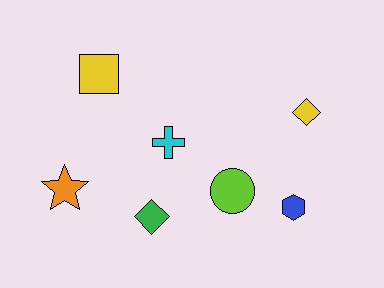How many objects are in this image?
There are 7 objects.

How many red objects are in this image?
There are no red objects.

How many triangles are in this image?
There are no triangles.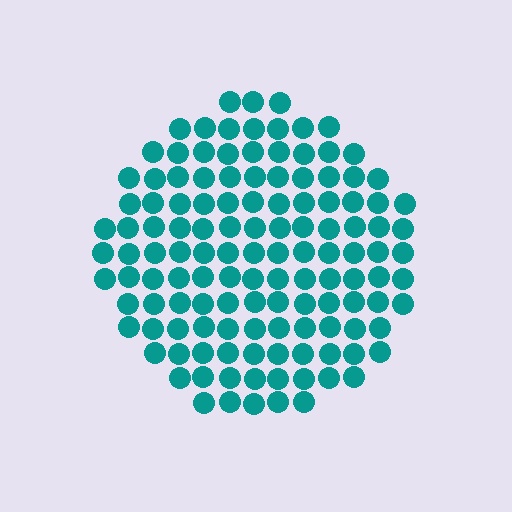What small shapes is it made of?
It is made of small circles.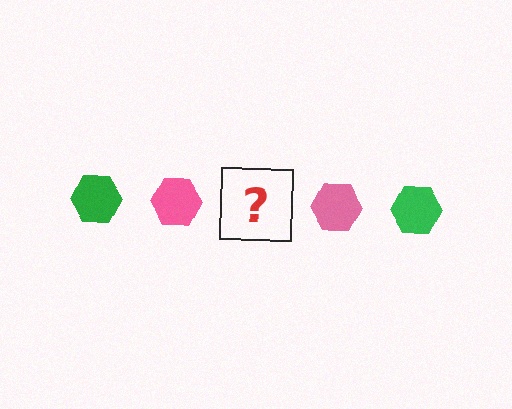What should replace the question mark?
The question mark should be replaced with a green hexagon.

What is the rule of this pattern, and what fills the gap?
The rule is that the pattern cycles through green, pink hexagons. The gap should be filled with a green hexagon.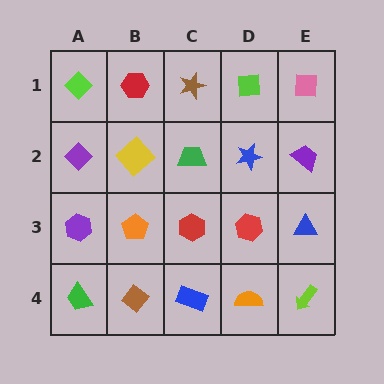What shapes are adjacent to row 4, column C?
A red hexagon (row 3, column C), a brown diamond (row 4, column B), an orange semicircle (row 4, column D).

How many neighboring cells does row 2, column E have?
3.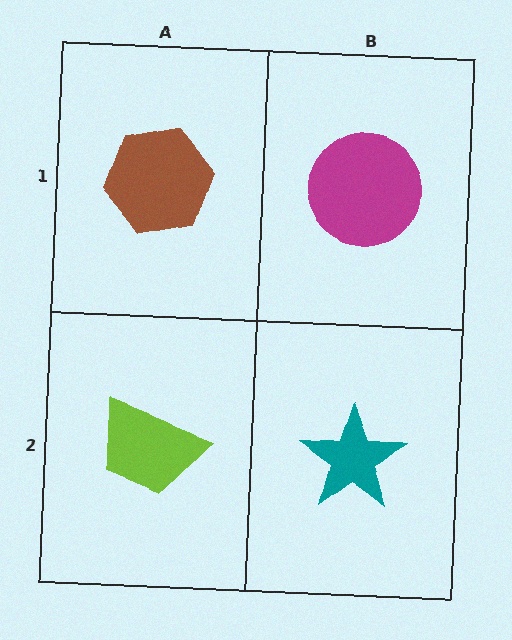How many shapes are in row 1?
2 shapes.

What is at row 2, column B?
A teal star.